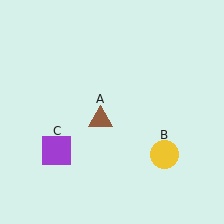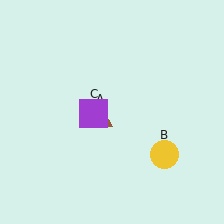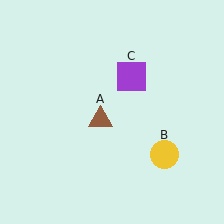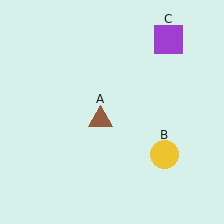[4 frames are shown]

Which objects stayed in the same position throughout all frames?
Brown triangle (object A) and yellow circle (object B) remained stationary.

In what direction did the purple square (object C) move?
The purple square (object C) moved up and to the right.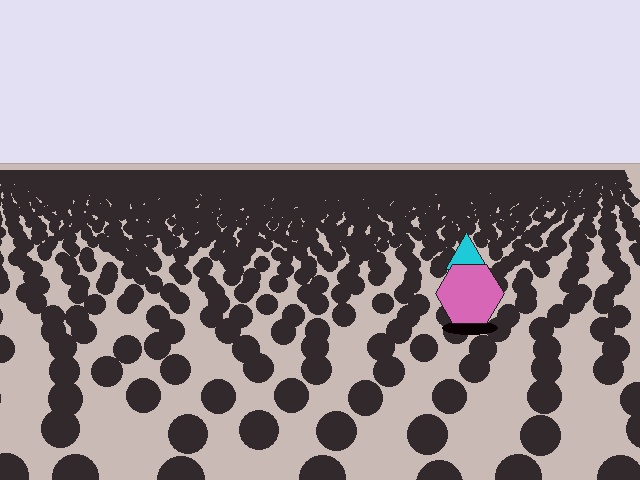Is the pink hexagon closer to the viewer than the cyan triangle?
Yes. The pink hexagon is closer — you can tell from the texture gradient: the ground texture is coarser near it.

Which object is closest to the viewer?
The pink hexagon is closest. The texture marks near it are larger and more spread out.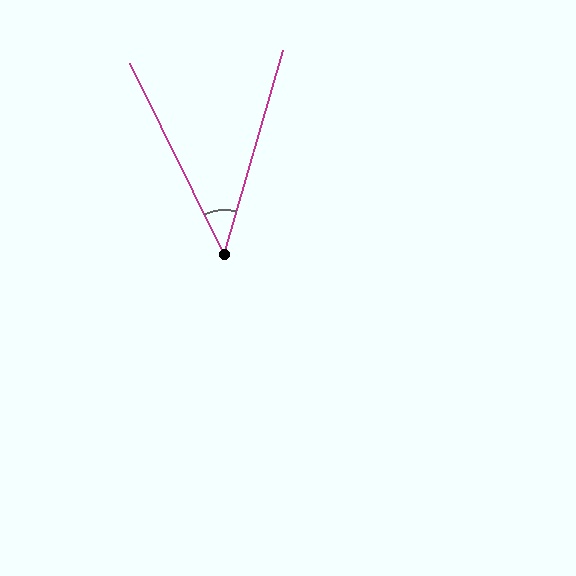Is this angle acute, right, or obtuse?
It is acute.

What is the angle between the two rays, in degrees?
Approximately 43 degrees.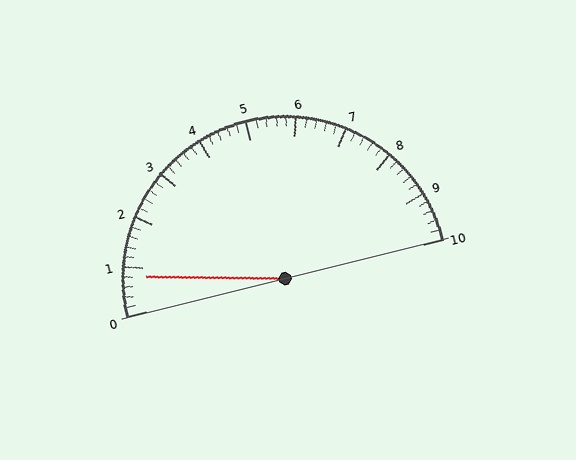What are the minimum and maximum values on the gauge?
The gauge ranges from 0 to 10.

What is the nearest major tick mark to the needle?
The nearest major tick mark is 1.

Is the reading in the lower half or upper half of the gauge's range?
The reading is in the lower half of the range (0 to 10).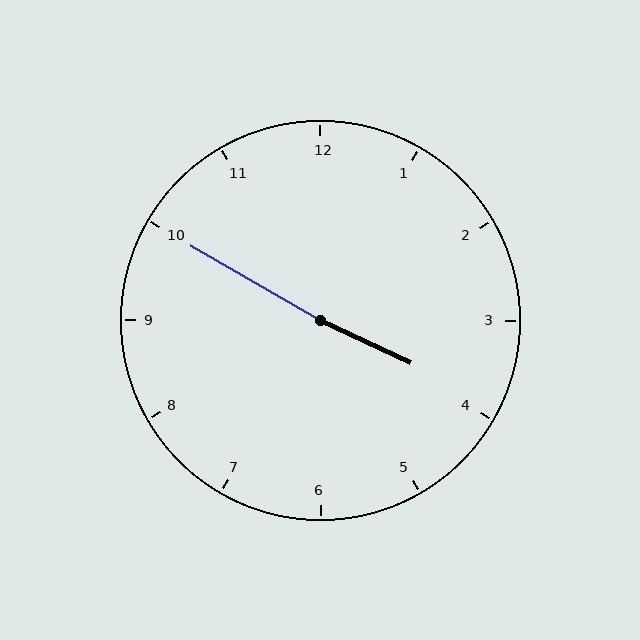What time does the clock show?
3:50.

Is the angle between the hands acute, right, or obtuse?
It is obtuse.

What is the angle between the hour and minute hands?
Approximately 175 degrees.